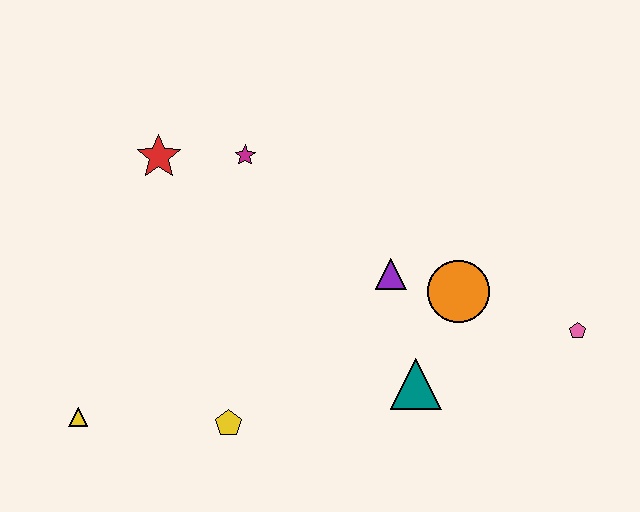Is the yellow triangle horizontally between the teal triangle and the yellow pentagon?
No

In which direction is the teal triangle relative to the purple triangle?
The teal triangle is below the purple triangle.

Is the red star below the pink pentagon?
No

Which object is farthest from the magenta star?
The pink pentagon is farthest from the magenta star.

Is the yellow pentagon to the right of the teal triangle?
No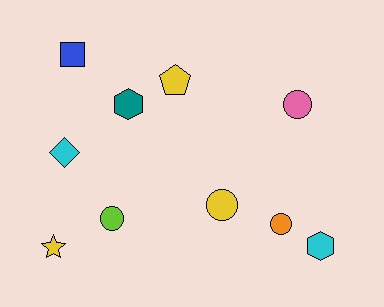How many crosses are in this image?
There are no crosses.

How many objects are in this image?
There are 10 objects.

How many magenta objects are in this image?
There are no magenta objects.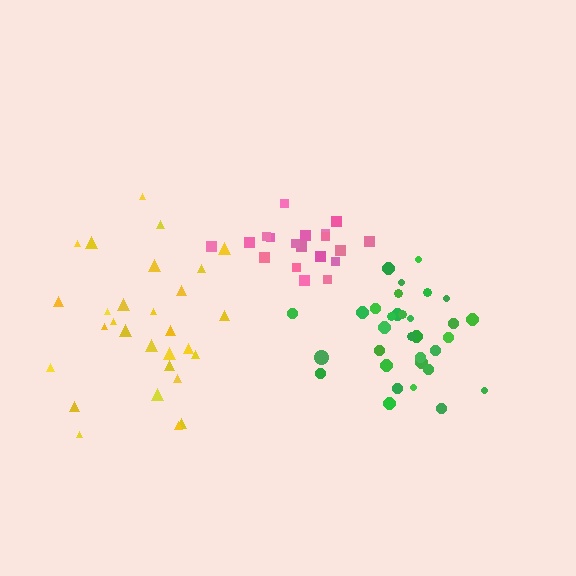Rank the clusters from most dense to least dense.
pink, green, yellow.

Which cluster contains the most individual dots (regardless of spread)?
Green (32).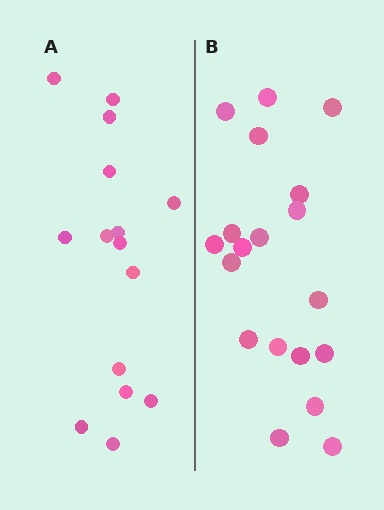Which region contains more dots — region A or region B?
Region B (the right region) has more dots.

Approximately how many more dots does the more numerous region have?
Region B has about 4 more dots than region A.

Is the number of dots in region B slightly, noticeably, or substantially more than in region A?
Region B has noticeably more, but not dramatically so. The ratio is roughly 1.3 to 1.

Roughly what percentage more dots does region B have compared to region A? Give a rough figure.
About 25% more.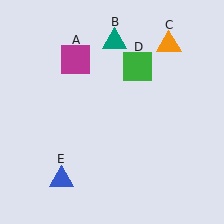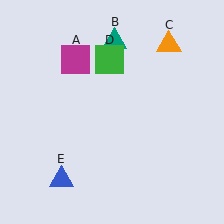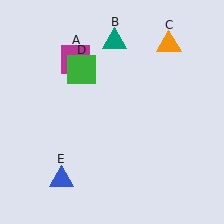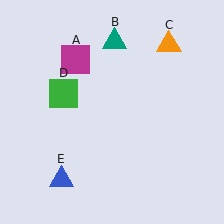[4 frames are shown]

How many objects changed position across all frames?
1 object changed position: green square (object D).